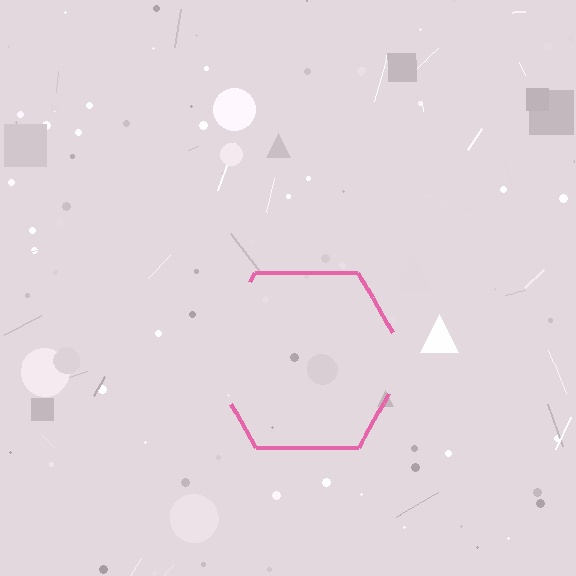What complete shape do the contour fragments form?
The contour fragments form a hexagon.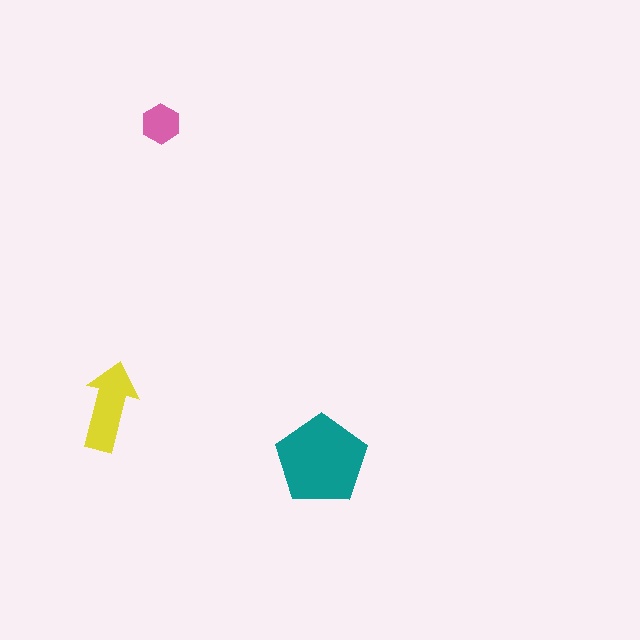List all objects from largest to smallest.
The teal pentagon, the yellow arrow, the pink hexagon.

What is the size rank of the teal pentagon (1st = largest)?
1st.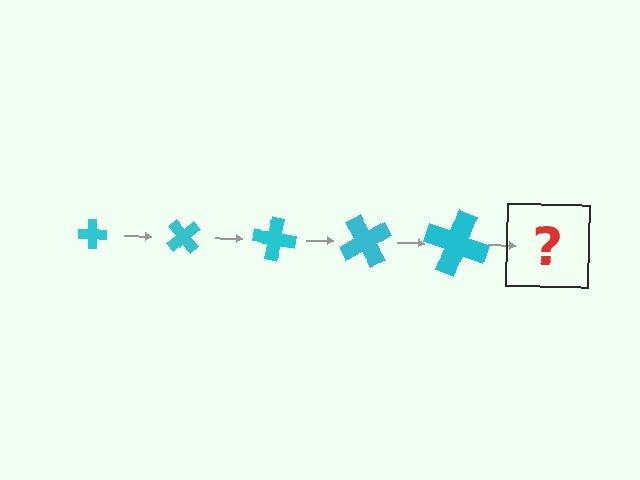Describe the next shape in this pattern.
It should be a cross, larger than the previous one and rotated 250 degrees from the start.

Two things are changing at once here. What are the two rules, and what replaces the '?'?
The two rules are that the cross grows larger each step and it rotates 50 degrees each step. The '?' should be a cross, larger than the previous one and rotated 250 degrees from the start.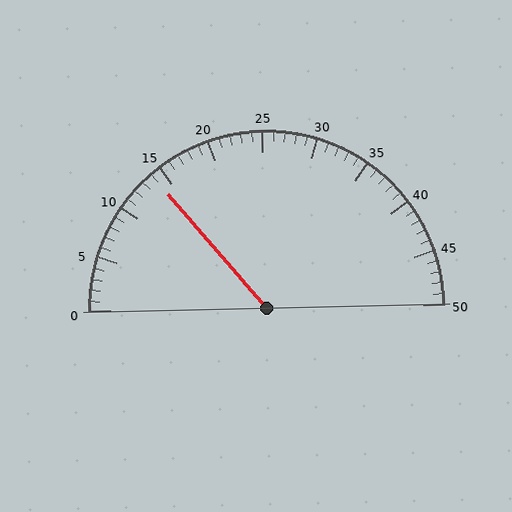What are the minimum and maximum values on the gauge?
The gauge ranges from 0 to 50.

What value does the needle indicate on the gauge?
The needle indicates approximately 14.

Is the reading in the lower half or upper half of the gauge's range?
The reading is in the lower half of the range (0 to 50).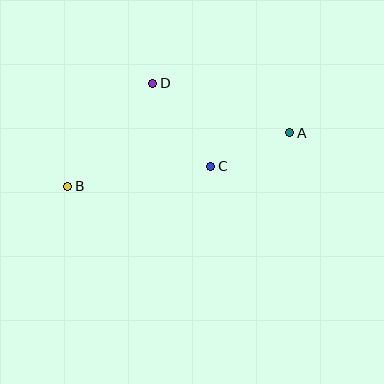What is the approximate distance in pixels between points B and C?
The distance between B and C is approximately 144 pixels.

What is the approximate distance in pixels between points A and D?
The distance between A and D is approximately 146 pixels.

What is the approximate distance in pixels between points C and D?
The distance between C and D is approximately 101 pixels.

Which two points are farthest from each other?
Points A and B are farthest from each other.